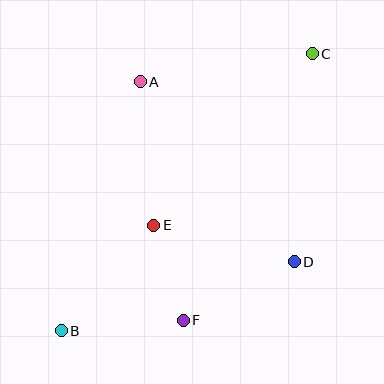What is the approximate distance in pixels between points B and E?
The distance between B and E is approximately 140 pixels.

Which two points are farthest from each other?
Points B and C are farthest from each other.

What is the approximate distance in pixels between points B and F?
The distance between B and F is approximately 122 pixels.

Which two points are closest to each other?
Points E and F are closest to each other.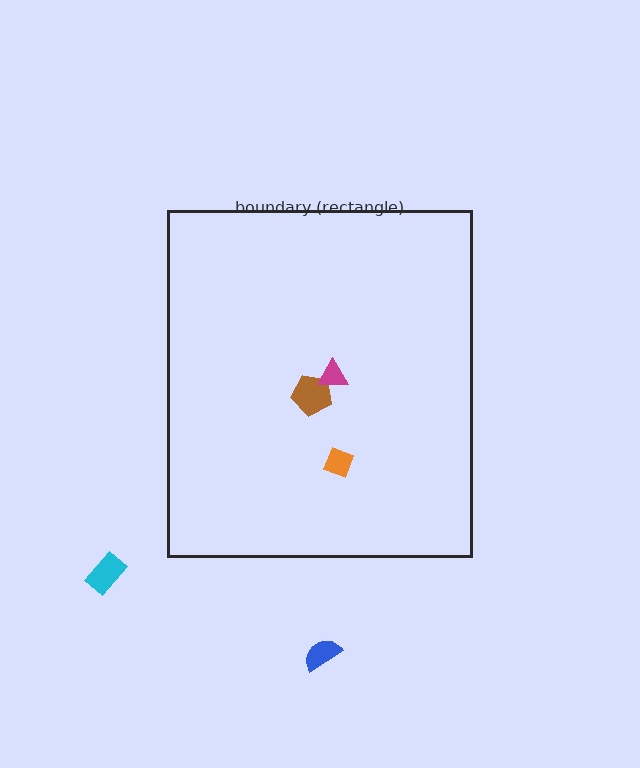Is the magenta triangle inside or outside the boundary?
Inside.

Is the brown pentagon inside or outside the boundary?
Inside.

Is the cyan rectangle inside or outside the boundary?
Outside.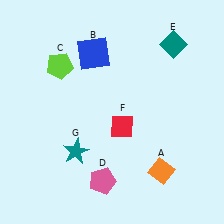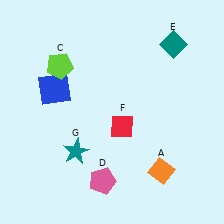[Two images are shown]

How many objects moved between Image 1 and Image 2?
1 object moved between the two images.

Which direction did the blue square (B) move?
The blue square (B) moved left.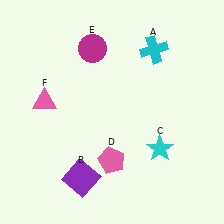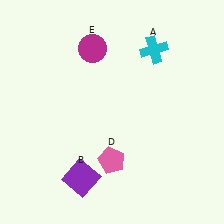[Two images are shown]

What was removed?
The pink triangle (F), the cyan star (C) were removed in Image 2.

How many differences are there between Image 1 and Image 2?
There are 2 differences between the two images.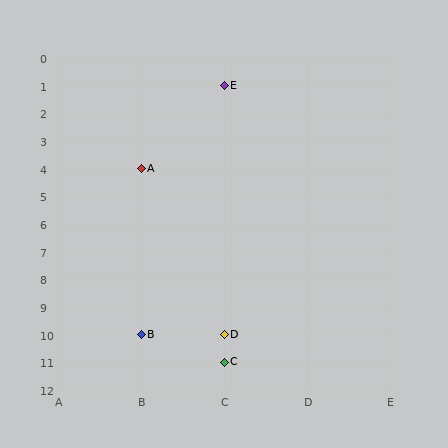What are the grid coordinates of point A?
Point A is at grid coordinates (B, 4).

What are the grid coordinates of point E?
Point E is at grid coordinates (C, 1).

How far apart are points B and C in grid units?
Points B and C are 1 column and 1 row apart (about 1.4 grid units diagonally).